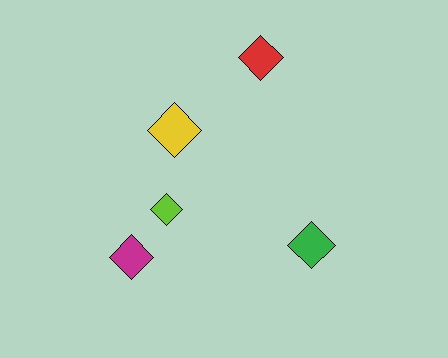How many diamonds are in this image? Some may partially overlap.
There are 5 diamonds.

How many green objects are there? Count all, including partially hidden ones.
There is 1 green object.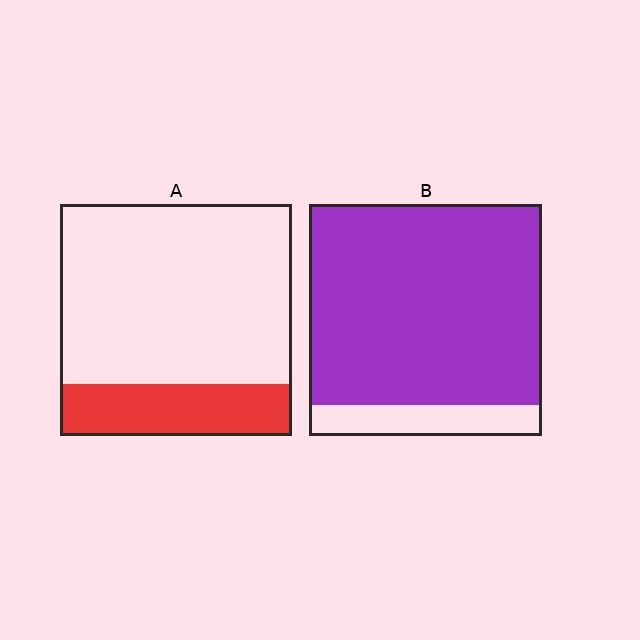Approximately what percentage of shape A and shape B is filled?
A is approximately 20% and B is approximately 85%.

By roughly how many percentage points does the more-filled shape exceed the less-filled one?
By roughly 65 percentage points (B over A).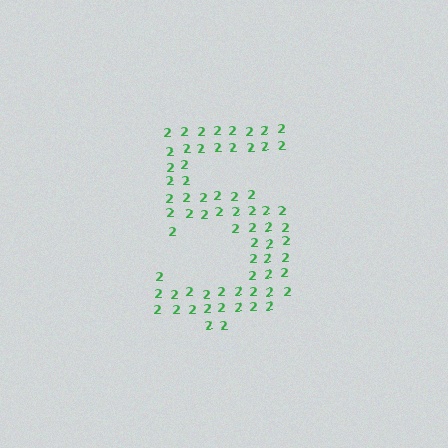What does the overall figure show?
The overall figure shows the digit 5.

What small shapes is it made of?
It is made of small digit 2's.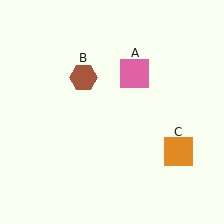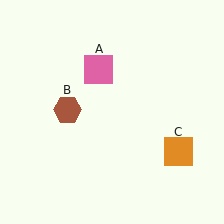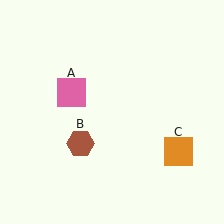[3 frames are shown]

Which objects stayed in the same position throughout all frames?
Orange square (object C) remained stationary.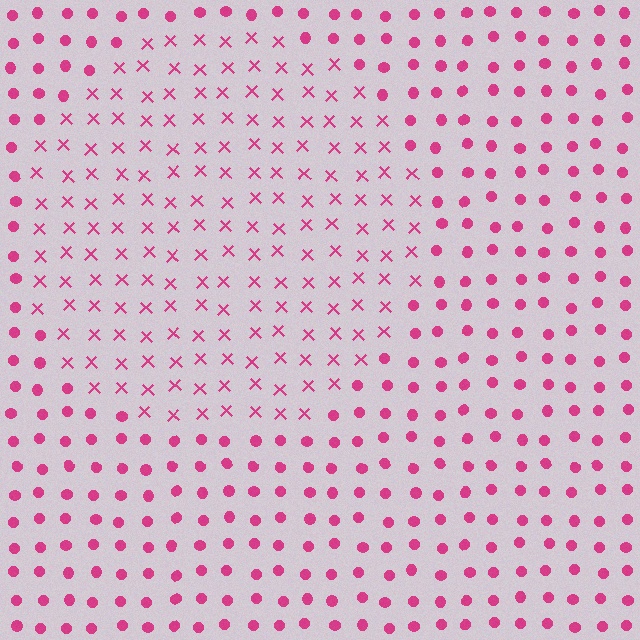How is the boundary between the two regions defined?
The boundary is defined by a change in element shape: X marks inside vs. circles outside. All elements share the same color and spacing.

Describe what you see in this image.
The image is filled with small magenta elements arranged in a uniform grid. A circle-shaped region contains X marks, while the surrounding area contains circles. The boundary is defined purely by the change in element shape.